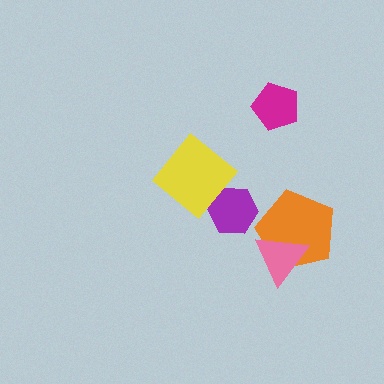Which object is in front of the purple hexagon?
The yellow diamond is in front of the purple hexagon.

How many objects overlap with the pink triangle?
1 object overlaps with the pink triangle.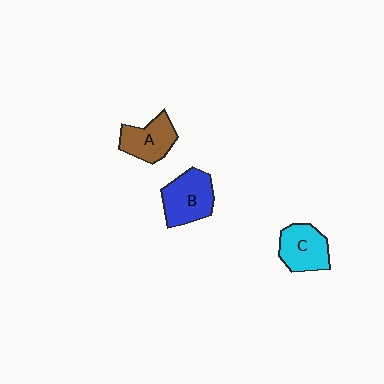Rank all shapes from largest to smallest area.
From largest to smallest: B (blue), C (cyan), A (brown).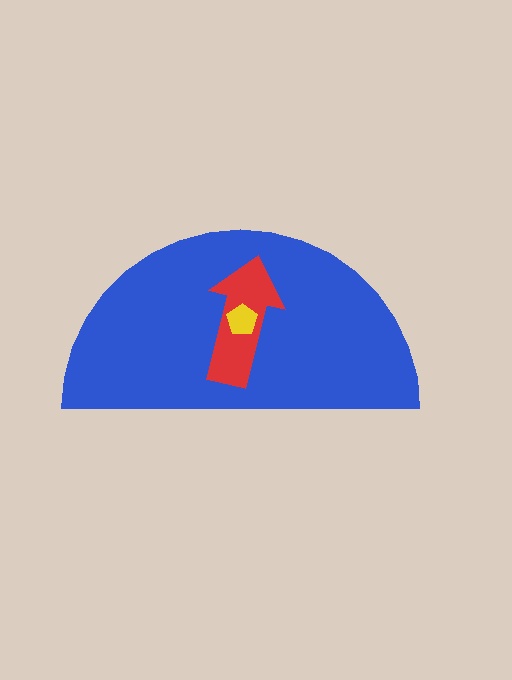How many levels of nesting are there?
3.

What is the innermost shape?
The yellow pentagon.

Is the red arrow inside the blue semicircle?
Yes.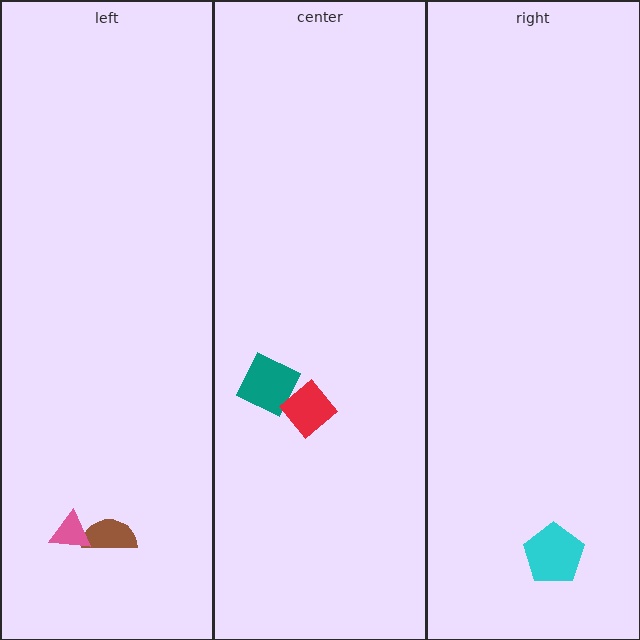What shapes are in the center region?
The teal square, the red diamond.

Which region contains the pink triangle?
The left region.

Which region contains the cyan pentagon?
The right region.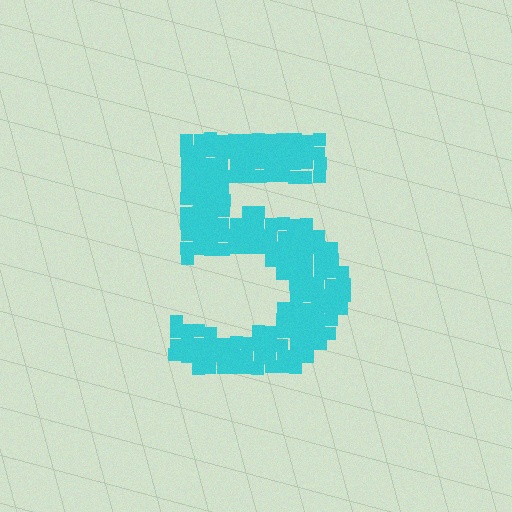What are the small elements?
The small elements are squares.